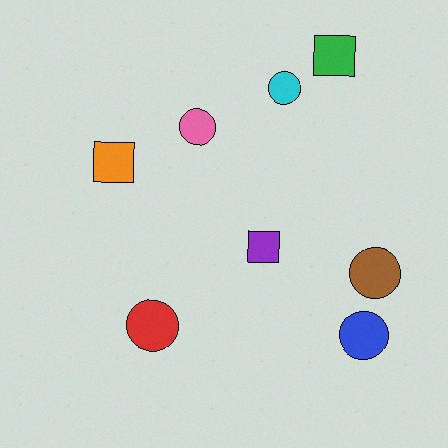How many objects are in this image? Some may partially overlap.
There are 8 objects.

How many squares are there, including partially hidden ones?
There are 3 squares.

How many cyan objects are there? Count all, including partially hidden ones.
There is 1 cyan object.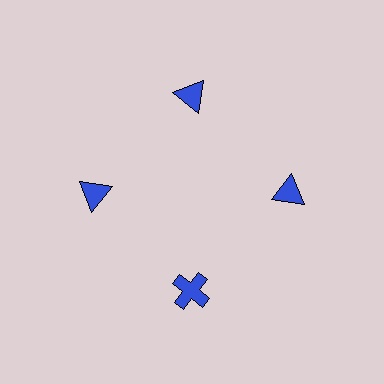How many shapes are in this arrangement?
There are 4 shapes arranged in a ring pattern.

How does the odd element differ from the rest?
It has a different shape: cross instead of triangle.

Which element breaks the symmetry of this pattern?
The blue cross at roughly the 6 o'clock position breaks the symmetry. All other shapes are blue triangles.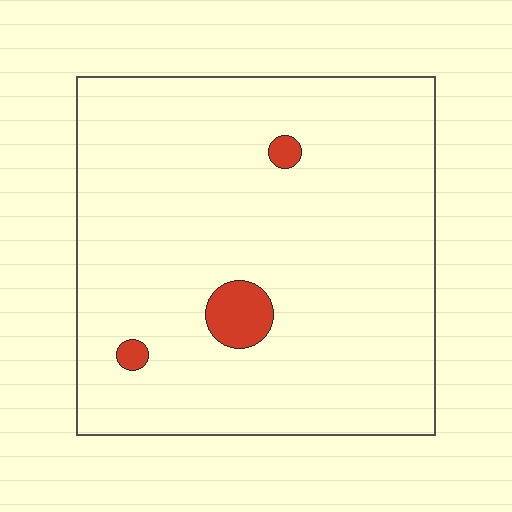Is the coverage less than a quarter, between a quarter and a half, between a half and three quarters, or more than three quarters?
Less than a quarter.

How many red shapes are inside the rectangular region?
3.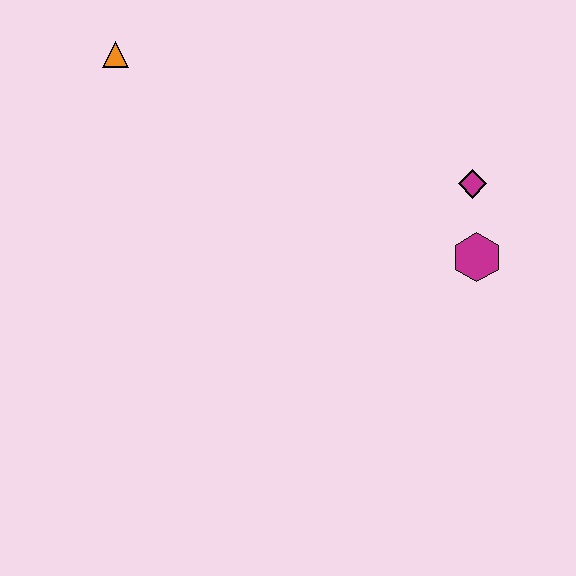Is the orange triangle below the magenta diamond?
No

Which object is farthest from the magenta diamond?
The orange triangle is farthest from the magenta diamond.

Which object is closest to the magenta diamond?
The magenta hexagon is closest to the magenta diamond.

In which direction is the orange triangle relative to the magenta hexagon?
The orange triangle is to the left of the magenta hexagon.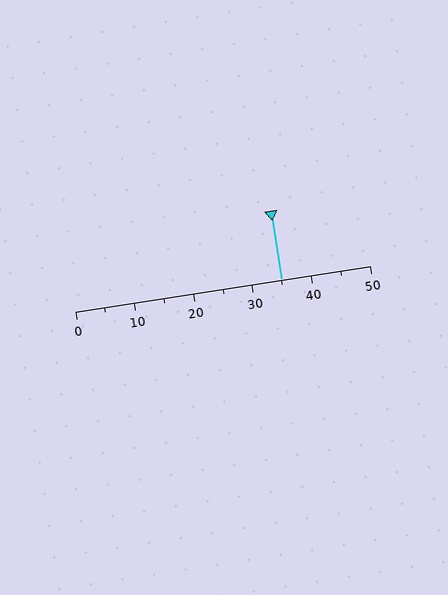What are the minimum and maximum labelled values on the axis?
The axis runs from 0 to 50.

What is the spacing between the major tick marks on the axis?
The major ticks are spaced 10 apart.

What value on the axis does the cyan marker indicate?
The marker indicates approximately 35.